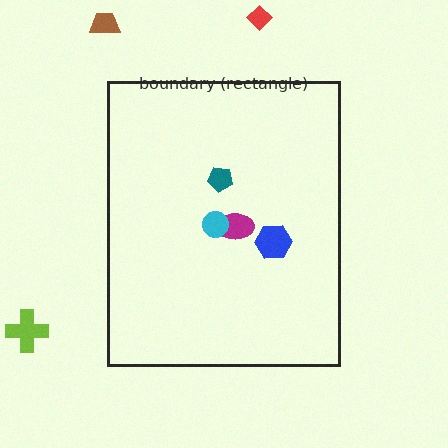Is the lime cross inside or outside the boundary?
Outside.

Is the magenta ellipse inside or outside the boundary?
Inside.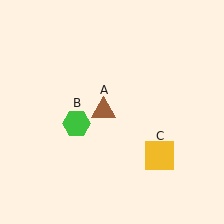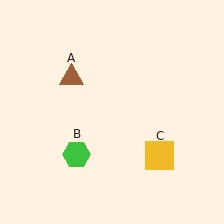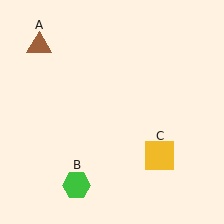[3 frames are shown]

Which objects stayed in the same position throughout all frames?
Yellow square (object C) remained stationary.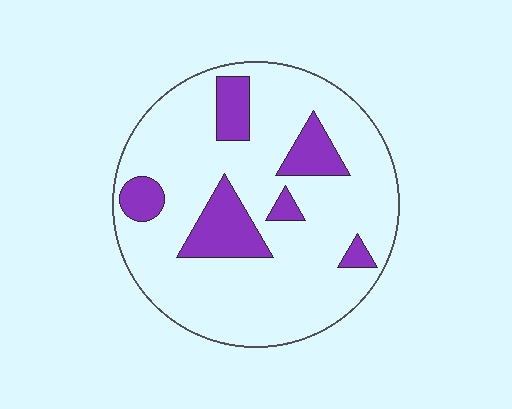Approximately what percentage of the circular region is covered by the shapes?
Approximately 20%.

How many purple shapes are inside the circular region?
6.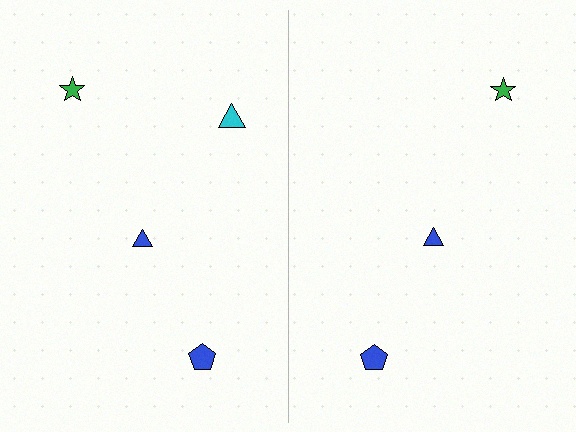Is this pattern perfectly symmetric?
No, the pattern is not perfectly symmetric. A cyan triangle is missing from the right side.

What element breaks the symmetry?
A cyan triangle is missing from the right side.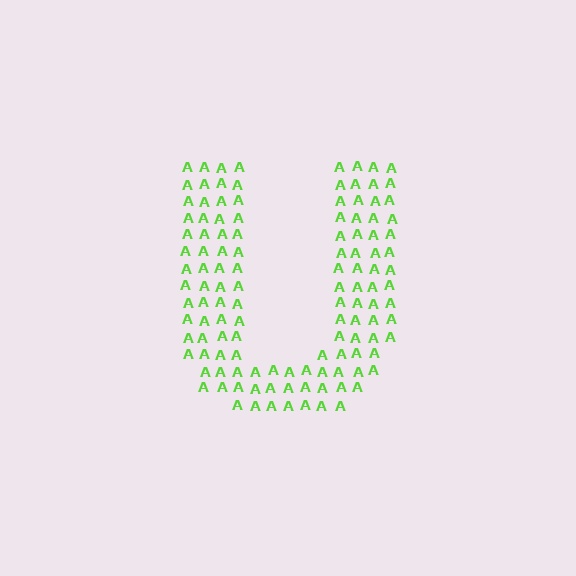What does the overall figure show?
The overall figure shows the letter U.